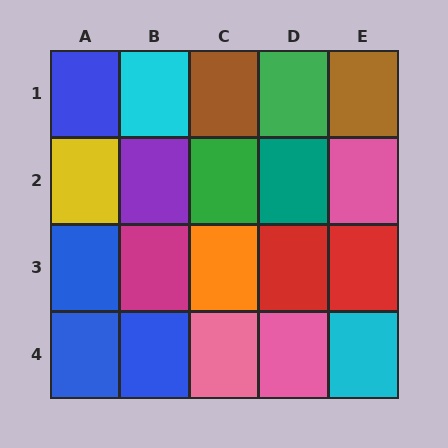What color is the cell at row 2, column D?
Teal.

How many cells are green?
2 cells are green.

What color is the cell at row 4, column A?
Blue.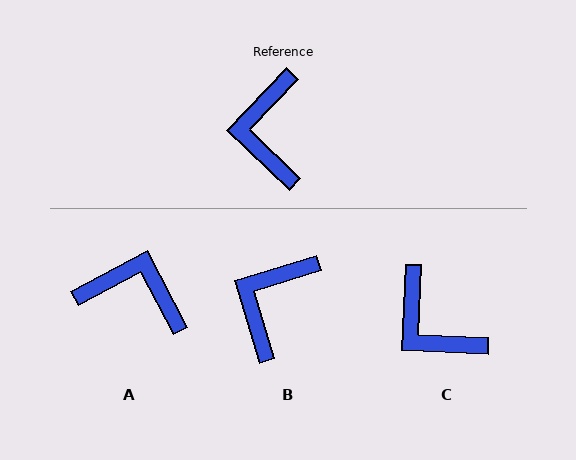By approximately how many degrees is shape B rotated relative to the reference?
Approximately 29 degrees clockwise.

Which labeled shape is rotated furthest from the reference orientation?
A, about 108 degrees away.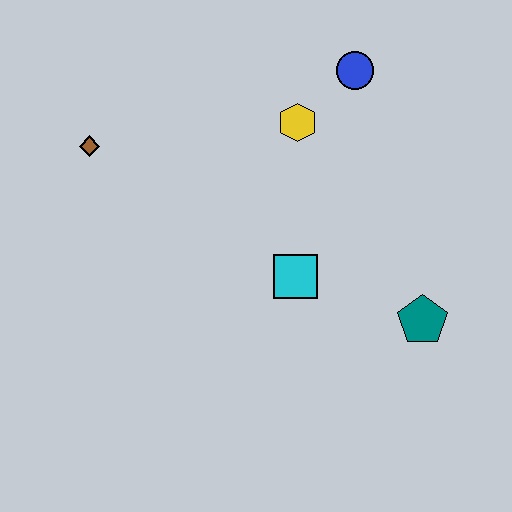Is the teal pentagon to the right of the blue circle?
Yes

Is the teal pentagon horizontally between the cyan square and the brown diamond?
No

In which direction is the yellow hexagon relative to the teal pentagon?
The yellow hexagon is above the teal pentagon.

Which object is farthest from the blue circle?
The brown diamond is farthest from the blue circle.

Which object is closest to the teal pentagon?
The cyan square is closest to the teal pentagon.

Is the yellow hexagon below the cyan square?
No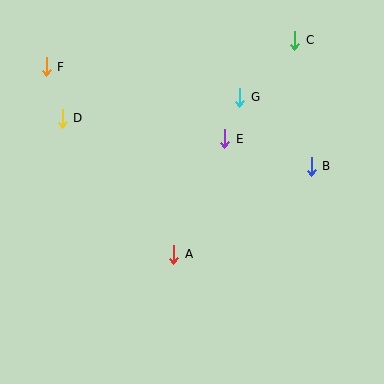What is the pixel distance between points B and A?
The distance between B and A is 163 pixels.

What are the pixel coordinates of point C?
Point C is at (295, 40).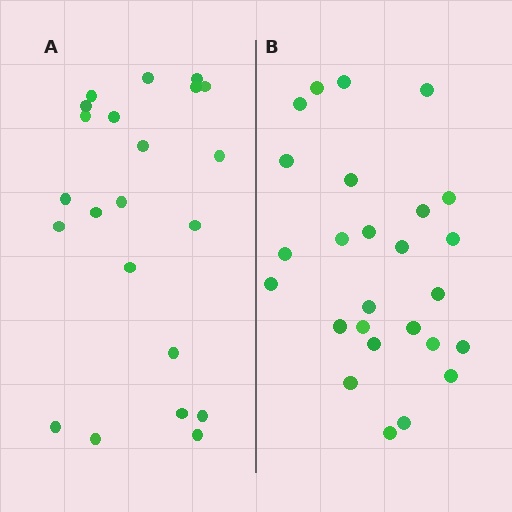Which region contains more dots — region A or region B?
Region B (the right region) has more dots.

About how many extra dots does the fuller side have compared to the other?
Region B has about 4 more dots than region A.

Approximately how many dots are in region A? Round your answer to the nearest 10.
About 20 dots. (The exact count is 22, which rounds to 20.)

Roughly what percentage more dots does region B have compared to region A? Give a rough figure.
About 20% more.